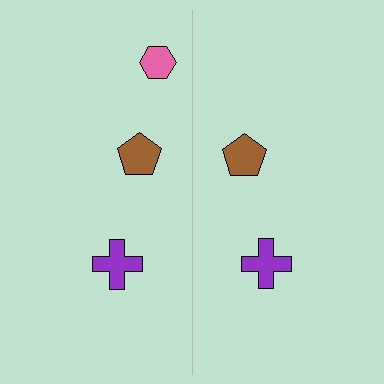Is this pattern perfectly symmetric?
No, the pattern is not perfectly symmetric. A pink hexagon is missing from the right side.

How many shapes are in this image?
There are 5 shapes in this image.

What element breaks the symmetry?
A pink hexagon is missing from the right side.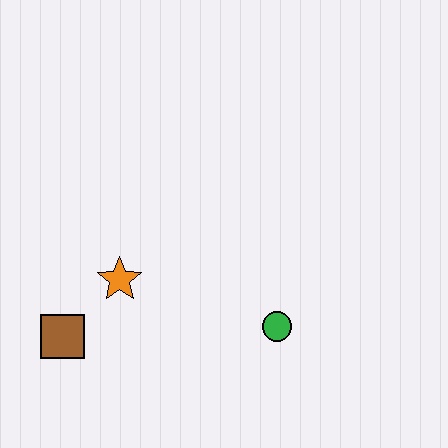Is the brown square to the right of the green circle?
No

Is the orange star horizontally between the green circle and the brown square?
Yes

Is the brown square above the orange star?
No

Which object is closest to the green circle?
The orange star is closest to the green circle.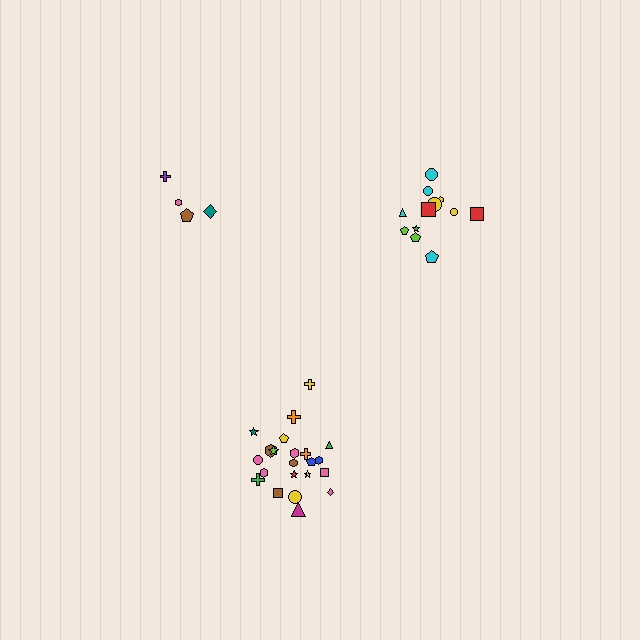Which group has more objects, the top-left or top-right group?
The top-right group.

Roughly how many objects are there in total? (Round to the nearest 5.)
Roughly 40 objects in total.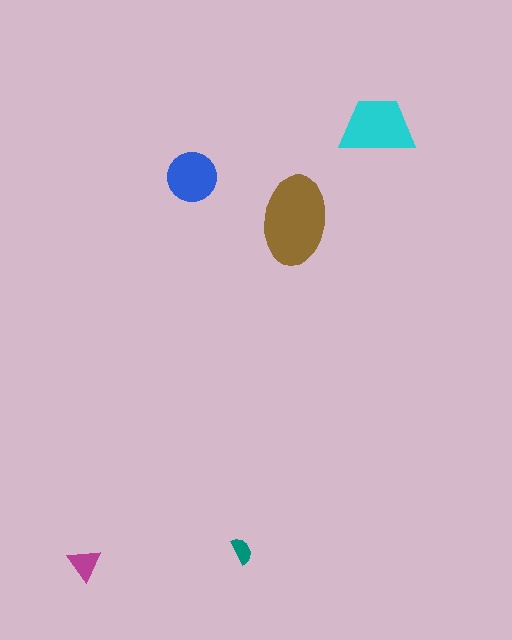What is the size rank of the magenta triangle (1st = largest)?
4th.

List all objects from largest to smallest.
The brown ellipse, the cyan trapezoid, the blue circle, the magenta triangle, the teal semicircle.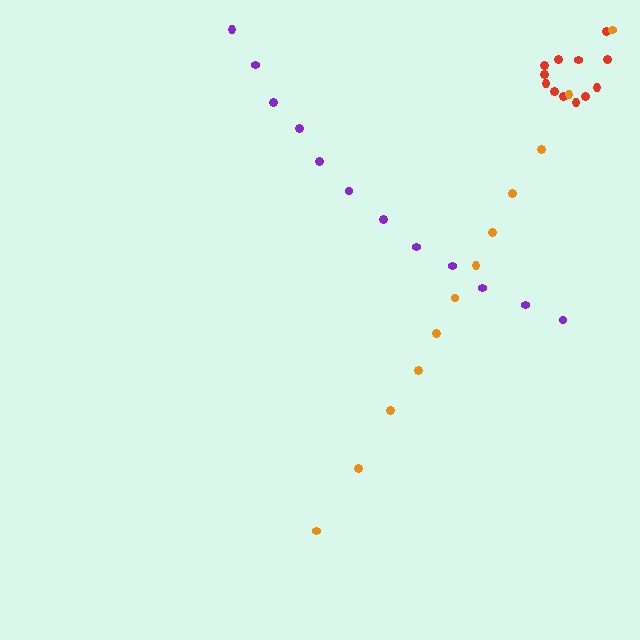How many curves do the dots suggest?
There are 3 distinct paths.